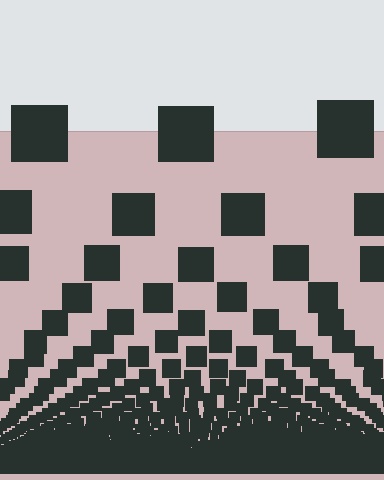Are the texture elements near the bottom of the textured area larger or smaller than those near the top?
Smaller. The gradient is inverted — elements near the bottom are smaller and denser.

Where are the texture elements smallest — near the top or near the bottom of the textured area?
Near the bottom.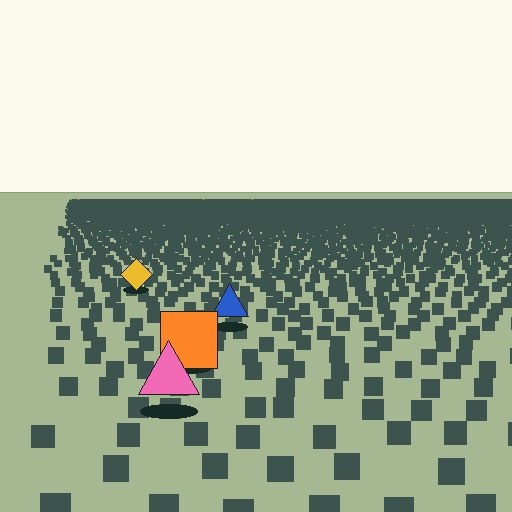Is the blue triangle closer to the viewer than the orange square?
No. The orange square is closer — you can tell from the texture gradient: the ground texture is coarser near it.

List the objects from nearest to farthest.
From nearest to farthest: the pink triangle, the orange square, the blue triangle, the yellow diamond.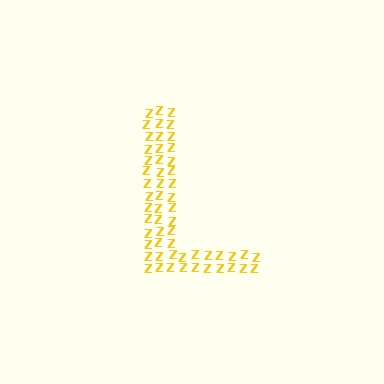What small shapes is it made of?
It is made of small letter Z's.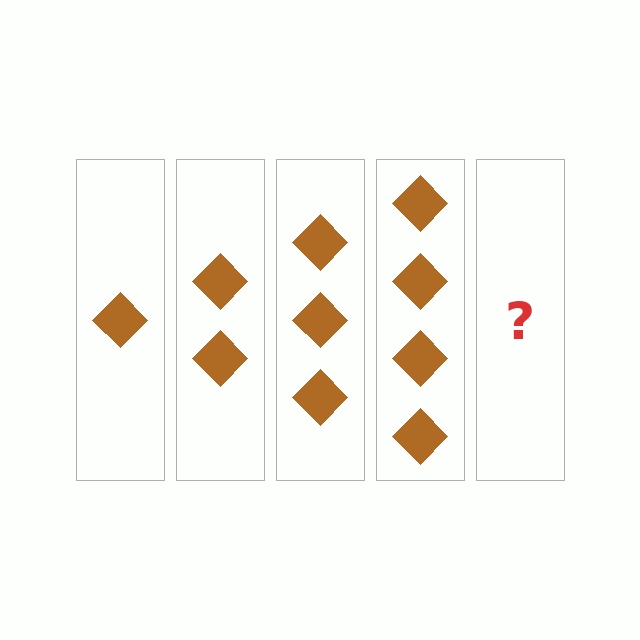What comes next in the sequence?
The next element should be 5 diamonds.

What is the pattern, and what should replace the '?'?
The pattern is that each step adds one more diamond. The '?' should be 5 diamonds.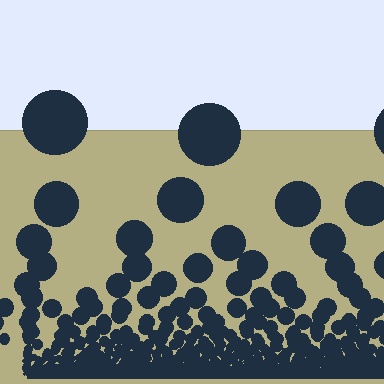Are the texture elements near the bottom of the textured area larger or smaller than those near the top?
Smaller. The gradient is inverted — elements near the bottom are smaller and denser.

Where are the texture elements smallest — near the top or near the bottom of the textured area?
Near the bottom.